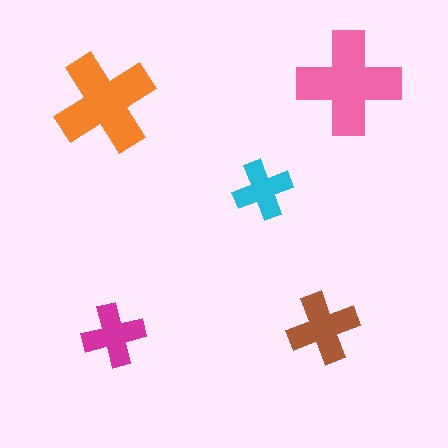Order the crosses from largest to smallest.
the pink one, the orange one, the brown one, the magenta one, the cyan one.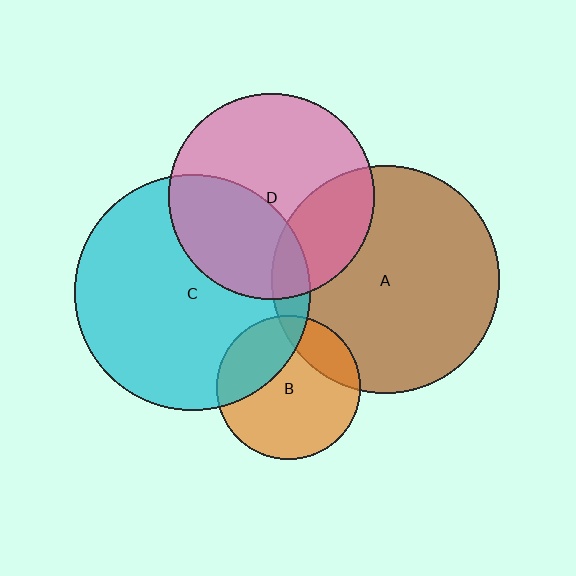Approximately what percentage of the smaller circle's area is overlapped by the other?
Approximately 20%.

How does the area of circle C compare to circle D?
Approximately 1.3 times.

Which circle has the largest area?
Circle C (cyan).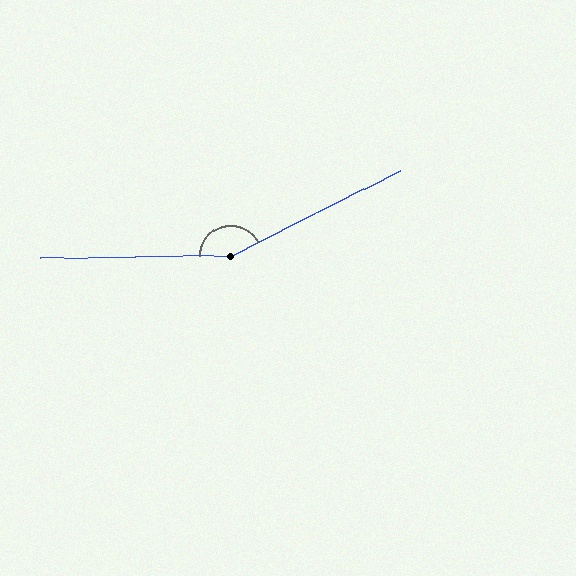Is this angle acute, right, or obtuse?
It is obtuse.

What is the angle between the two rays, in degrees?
Approximately 154 degrees.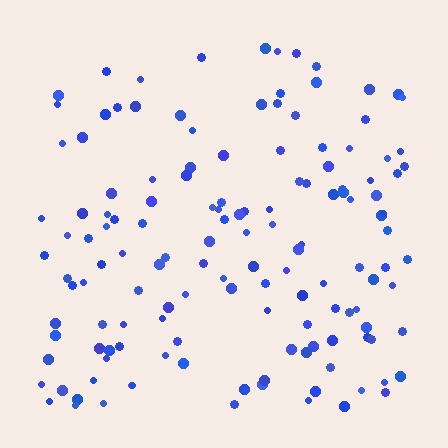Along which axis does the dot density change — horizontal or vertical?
Vertical.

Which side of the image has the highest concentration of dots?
The bottom.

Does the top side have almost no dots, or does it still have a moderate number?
Still a moderate number, just noticeably fewer than the bottom.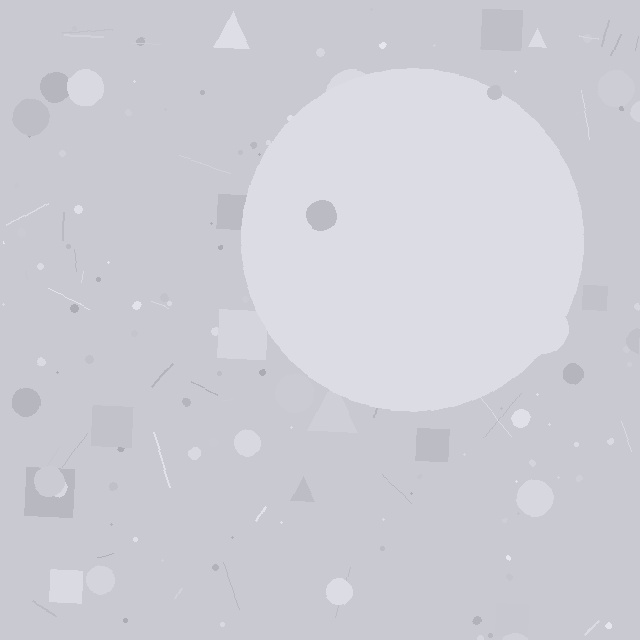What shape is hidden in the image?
A circle is hidden in the image.